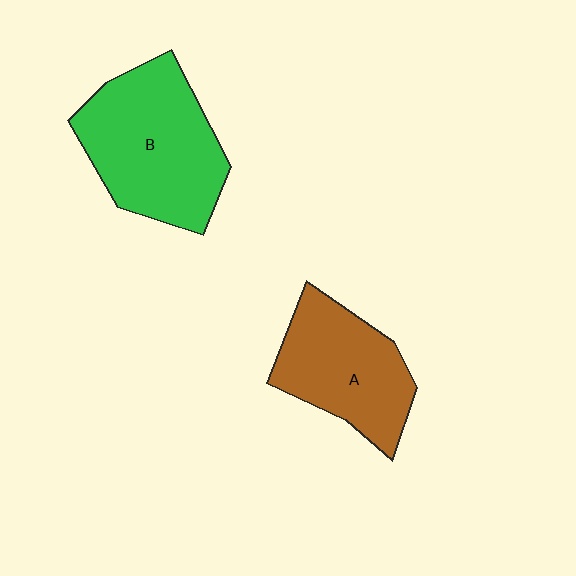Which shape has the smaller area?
Shape A (brown).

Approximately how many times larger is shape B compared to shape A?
Approximately 1.3 times.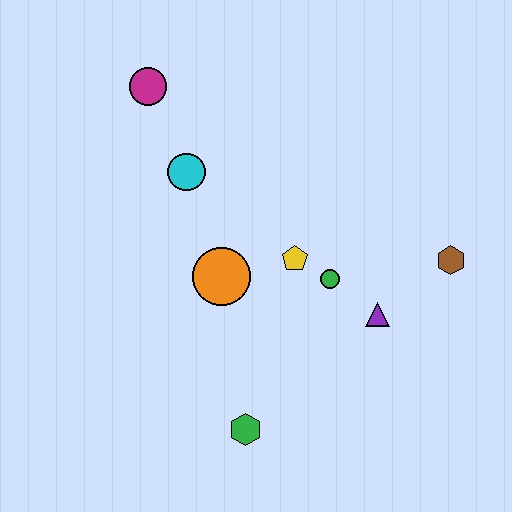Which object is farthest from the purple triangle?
The magenta circle is farthest from the purple triangle.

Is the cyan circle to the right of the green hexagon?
No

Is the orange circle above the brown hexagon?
No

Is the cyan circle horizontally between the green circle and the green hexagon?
No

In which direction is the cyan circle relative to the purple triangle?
The cyan circle is to the left of the purple triangle.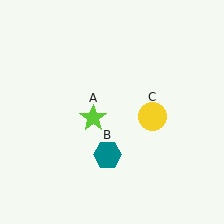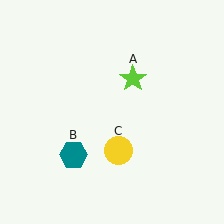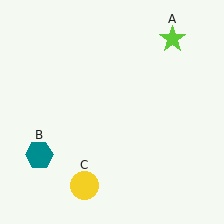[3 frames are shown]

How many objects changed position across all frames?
3 objects changed position: lime star (object A), teal hexagon (object B), yellow circle (object C).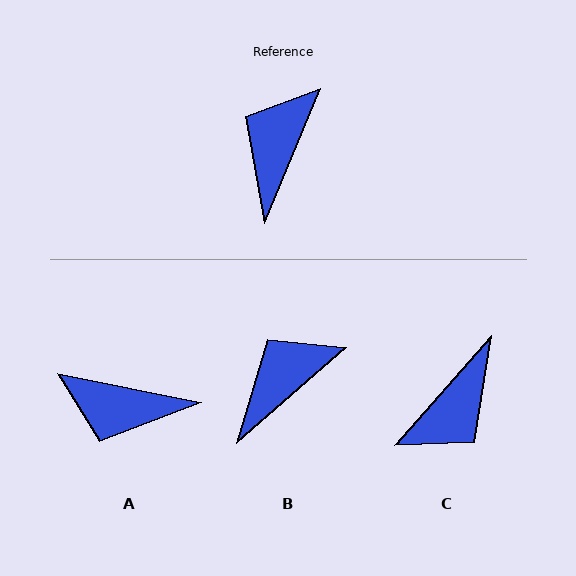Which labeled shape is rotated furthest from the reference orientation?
C, about 161 degrees away.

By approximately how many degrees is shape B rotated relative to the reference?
Approximately 26 degrees clockwise.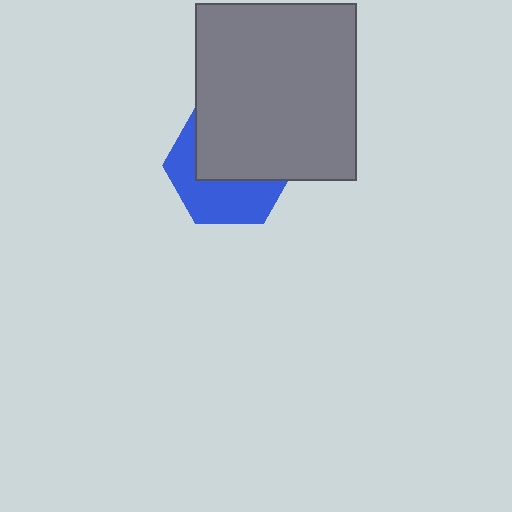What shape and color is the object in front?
The object in front is a gray rectangle.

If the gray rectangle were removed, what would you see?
You would see the complete blue hexagon.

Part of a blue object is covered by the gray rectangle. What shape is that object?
It is a hexagon.